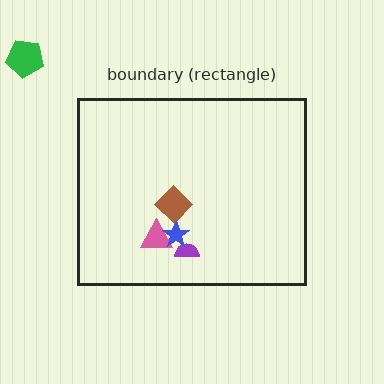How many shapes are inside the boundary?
4 inside, 1 outside.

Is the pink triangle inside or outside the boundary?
Inside.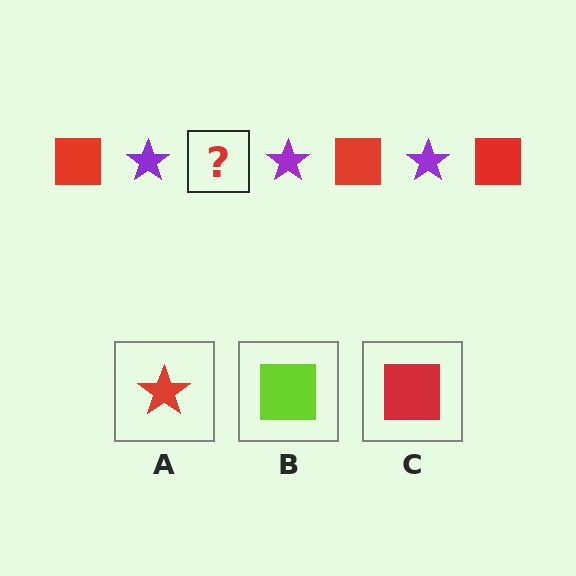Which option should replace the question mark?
Option C.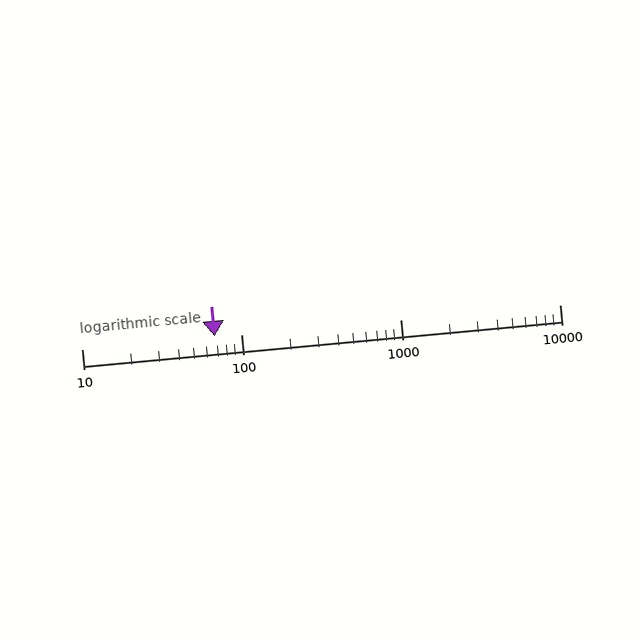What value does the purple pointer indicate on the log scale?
The pointer indicates approximately 68.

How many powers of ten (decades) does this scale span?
The scale spans 3 decades, from 10 to 10000.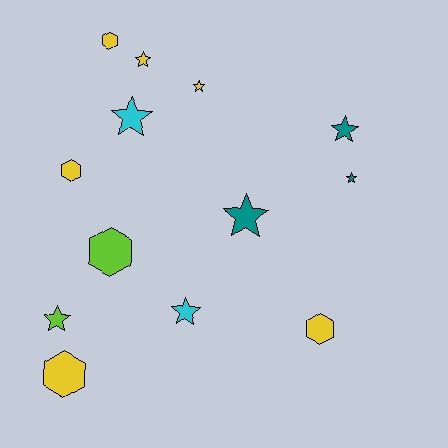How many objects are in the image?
There are 13 objects.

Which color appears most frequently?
Yellow, with 6 objects.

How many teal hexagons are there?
There are no teal hexagons.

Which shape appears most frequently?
Star, with 8 objects.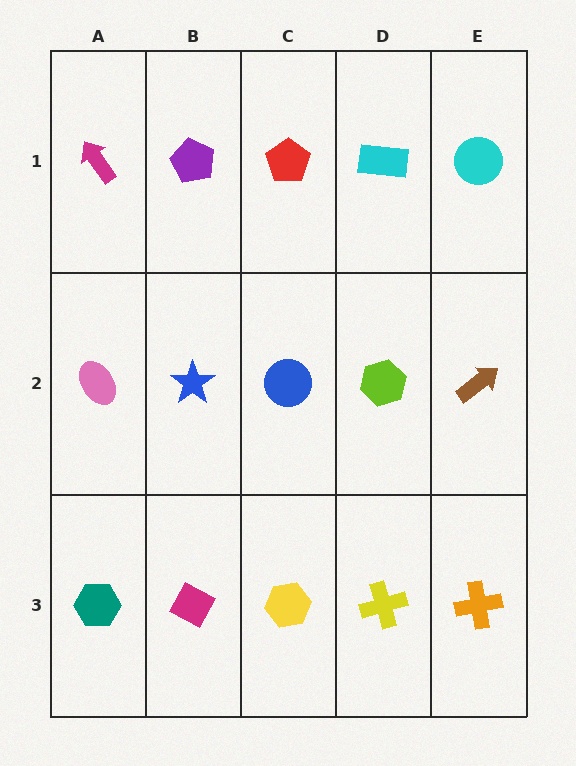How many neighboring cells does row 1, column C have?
3.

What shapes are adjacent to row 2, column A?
A magenta arrow (row 1, column A), a teal hexagon (row 3, column A), a blue star (row 2, column B).